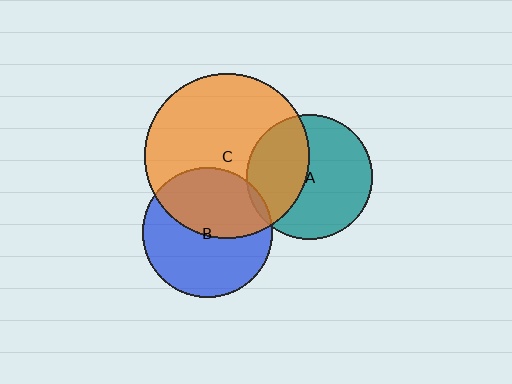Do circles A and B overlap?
Yes.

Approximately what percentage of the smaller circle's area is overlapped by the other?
Approximately 5%.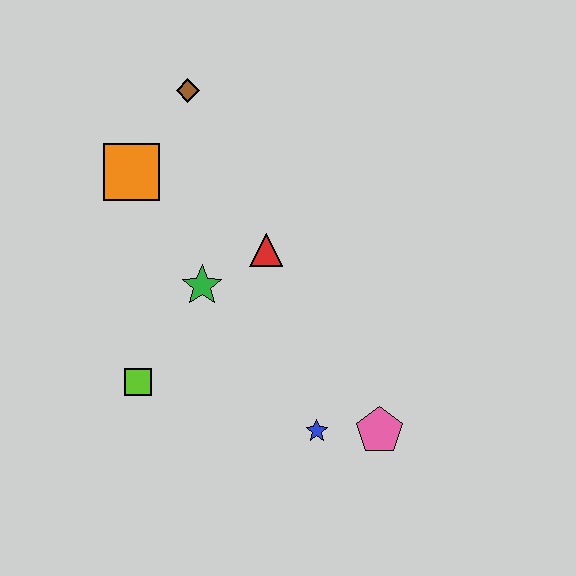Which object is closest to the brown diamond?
The orange square is closest to the brown diamond.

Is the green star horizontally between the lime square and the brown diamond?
No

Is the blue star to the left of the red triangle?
No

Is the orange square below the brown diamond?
Yes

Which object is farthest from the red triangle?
The pink pentagon is farthest from the red triangle.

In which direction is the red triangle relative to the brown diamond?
The red triangle is below the brown diamond.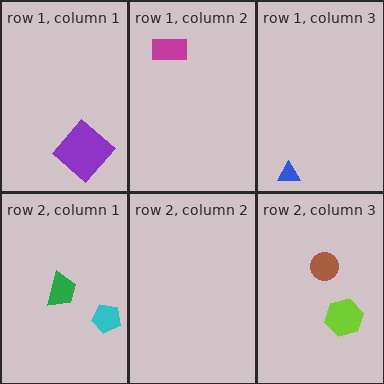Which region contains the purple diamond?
The row 1, column 1 region.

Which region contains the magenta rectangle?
The row 1, column 2 region.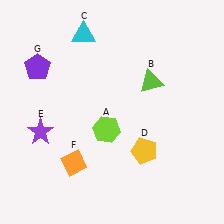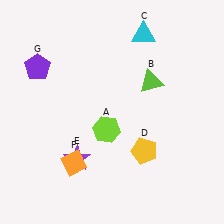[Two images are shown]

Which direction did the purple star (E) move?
The purple star (E) moved right.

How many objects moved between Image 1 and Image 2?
2 objects moved between the two images.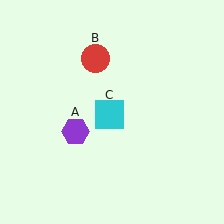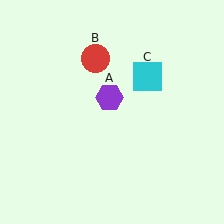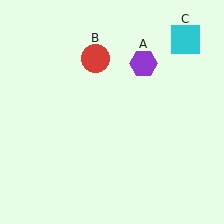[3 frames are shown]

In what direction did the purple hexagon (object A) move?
The purple hexagon (object A) moved up and to the right.